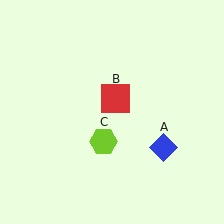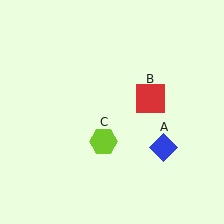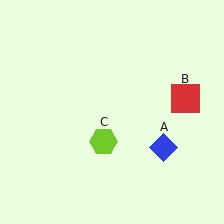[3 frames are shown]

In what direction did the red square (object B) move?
The red square (object B) moved right.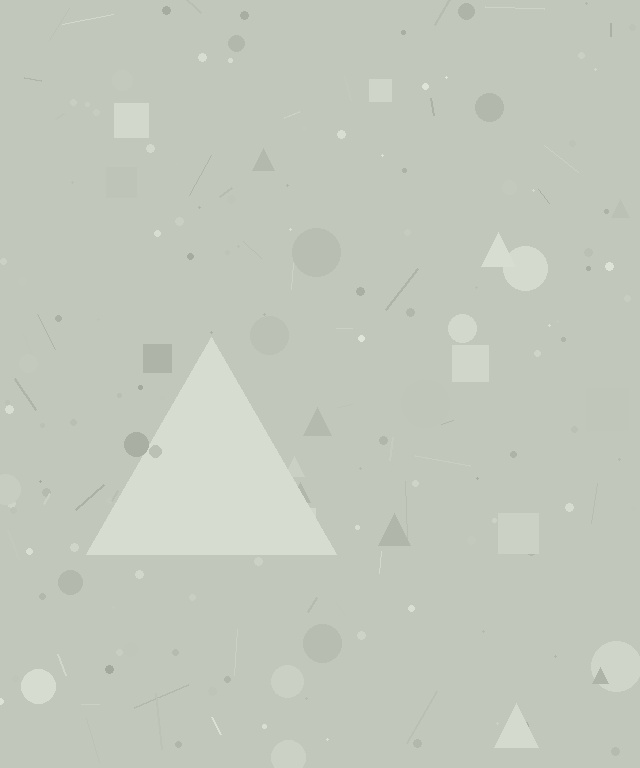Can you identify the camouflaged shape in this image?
The camouflaged shape is a triangle.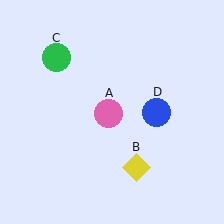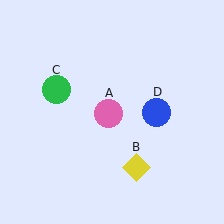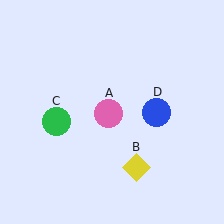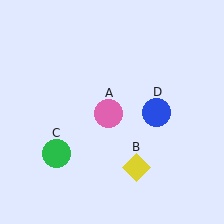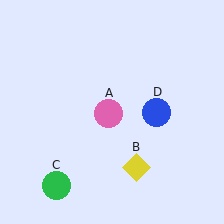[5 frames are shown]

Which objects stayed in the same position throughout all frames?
Pink circle (object A) and yellow diamond (object B) and blue circle (object D) remained stationary.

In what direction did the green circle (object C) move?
The green circle (object C) moved down.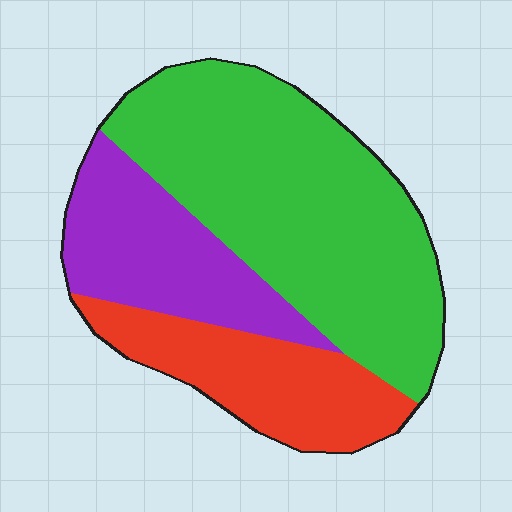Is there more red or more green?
Green.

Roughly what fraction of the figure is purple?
Purple covers around 25% of the figure.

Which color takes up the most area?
Green, at roughly 55%.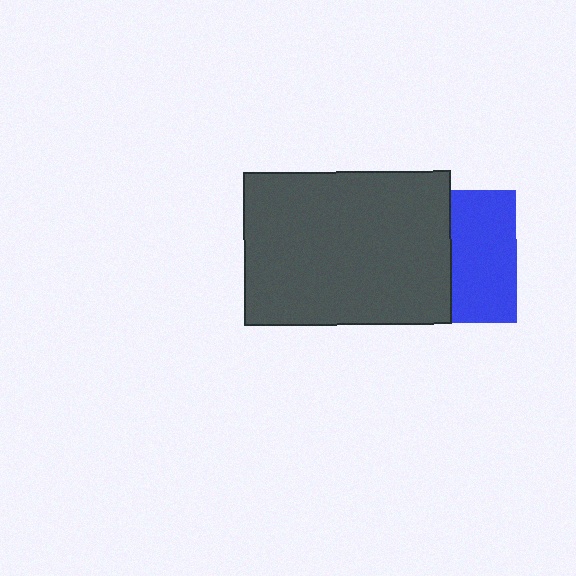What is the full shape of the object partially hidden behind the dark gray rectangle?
The partially hidden object is a blue square.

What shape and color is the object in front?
The object in front is a dark gray rectangle.